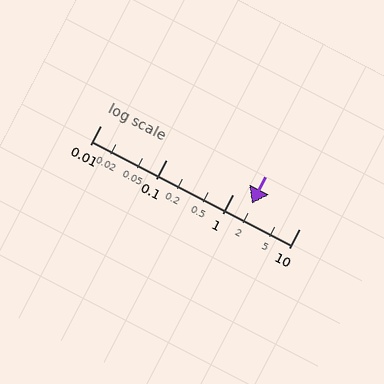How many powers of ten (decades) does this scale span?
The scale spans 3 decades, from 0.01 to 10.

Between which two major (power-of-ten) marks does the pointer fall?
The pointer is between 1 and 10.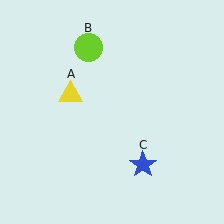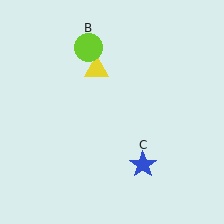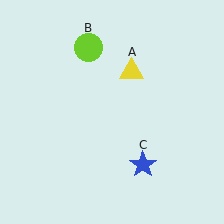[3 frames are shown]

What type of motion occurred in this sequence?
The yellow triangle (object A) rotated clockwise around the center of the scene.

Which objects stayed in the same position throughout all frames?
Lime circle (object B) and blue star (object C) remained stationary.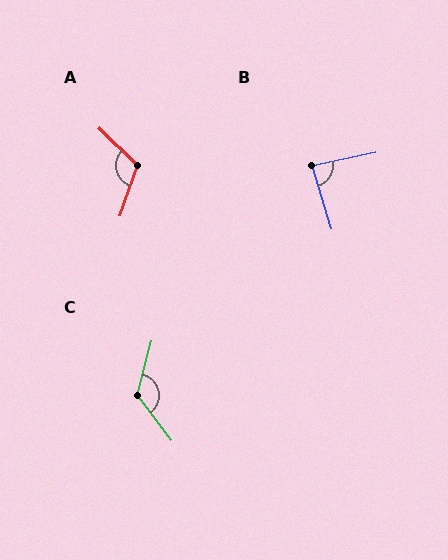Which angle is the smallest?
B, at approximately 84 degrees.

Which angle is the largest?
C, at approximately 128 degrees.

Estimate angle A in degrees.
Approximately 115 degrees.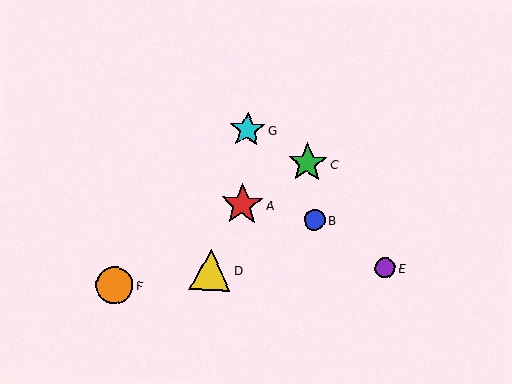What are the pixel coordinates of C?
Object C is at (307, 163).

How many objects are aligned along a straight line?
3 objects (A, C, F) are aligned along a straight line.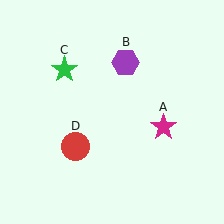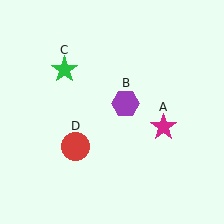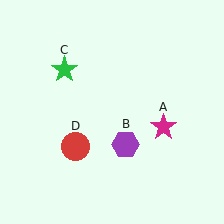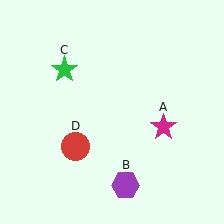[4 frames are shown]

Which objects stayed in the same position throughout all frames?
Magenta star (object A) and green star (object C) and red circle (object D) remained stationary.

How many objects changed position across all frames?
1 object changed position: purple hexagon (object B).